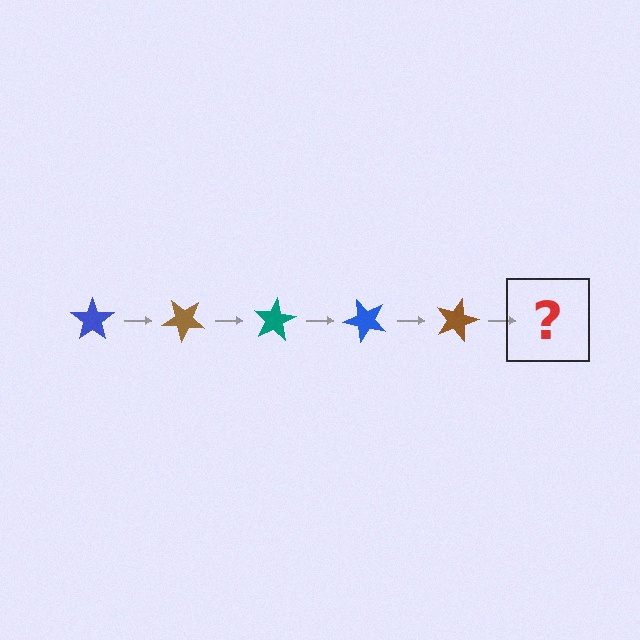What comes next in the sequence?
The next element should be a teal star, rotated 200 degrees from the start.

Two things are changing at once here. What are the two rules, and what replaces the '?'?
The two rules are that it rotates 40 degrees each step and the color cycles through blue, brown, and teal. The '?' should be a teal star, rotated 200 degrees from the start.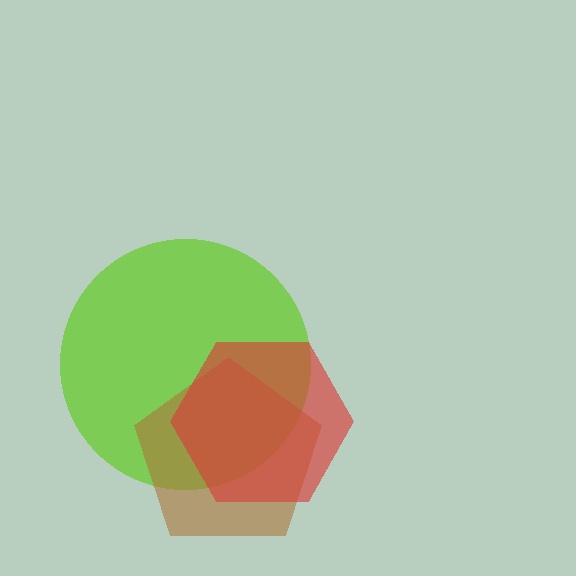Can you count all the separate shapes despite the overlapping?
Yes, there are 3 separate shapes.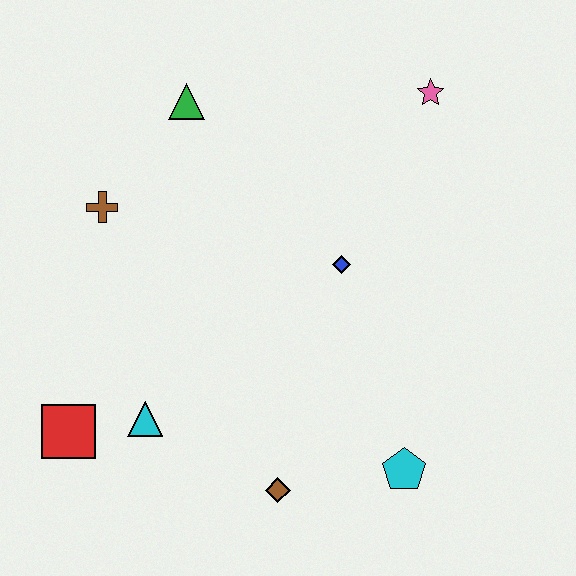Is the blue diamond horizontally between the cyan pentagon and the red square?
Yes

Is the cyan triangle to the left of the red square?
No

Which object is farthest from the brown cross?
The cyan pentagon is farthest from the brown cross.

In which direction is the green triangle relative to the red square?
The green triangle is above the red square.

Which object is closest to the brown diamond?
The cyan pentagon is closest to the brown diamond.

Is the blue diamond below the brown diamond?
No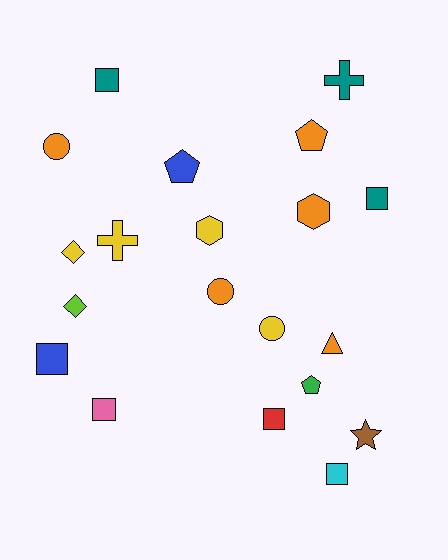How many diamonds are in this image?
There are 2 diamonds.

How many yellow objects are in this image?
There are 4 yellow objects.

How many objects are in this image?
There are 20 objects.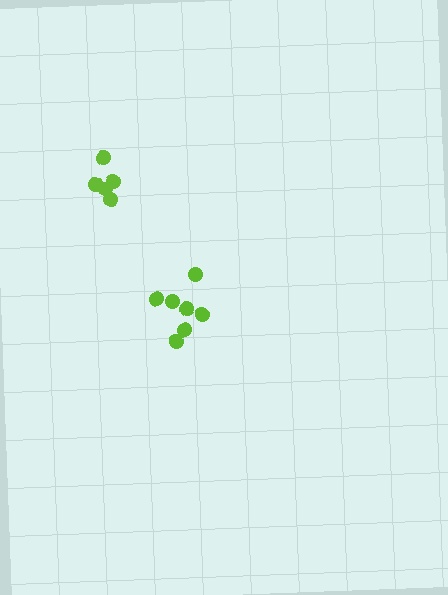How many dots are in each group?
Group 1: 7 dots, Group 2: 5 dots (12 total).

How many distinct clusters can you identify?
There are 2 distinct clusters.